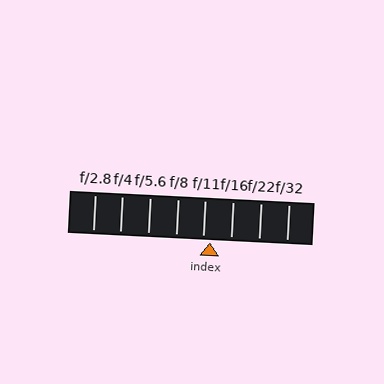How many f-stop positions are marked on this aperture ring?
There are 8 f-stop positions marked.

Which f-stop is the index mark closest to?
The index mark is closest to f/11.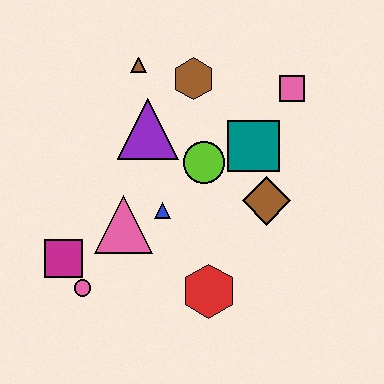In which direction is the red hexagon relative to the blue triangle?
The red hexagon is below the blue triangle.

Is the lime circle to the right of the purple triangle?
Yes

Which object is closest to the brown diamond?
The teal square is closest to the brown diamond.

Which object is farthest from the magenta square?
The pink square is farthest from the magenta square.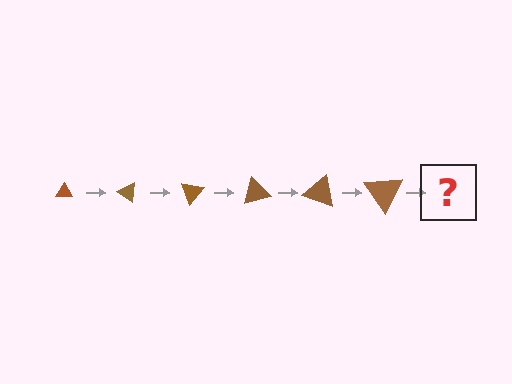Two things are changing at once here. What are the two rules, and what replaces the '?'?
The two rules are that the triangle grows larger each step and it rotates 35 degrees each step. The '?' should be a triangle, larger than the previous one and rotated 210 degrees from the start.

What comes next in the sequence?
The next element should be a triangle, larger than the previous one and rotated 210 degrees from the start.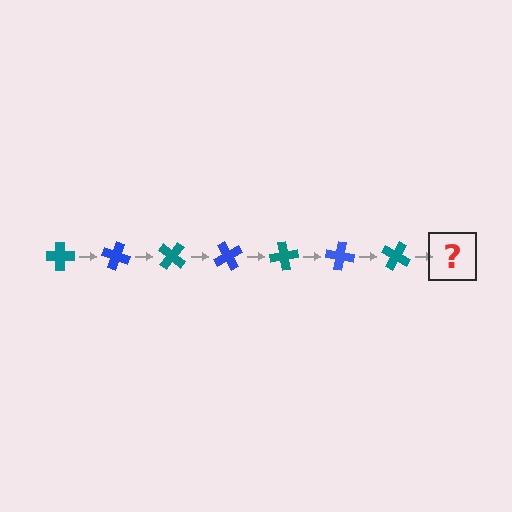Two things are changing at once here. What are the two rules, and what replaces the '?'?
The two rules are that it rotates 20 degrees each step and the color cycles through teal and blue. The '?' should be a blue cross, rotated 140 degrees from the start.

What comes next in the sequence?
The next element should be a blue cross, rotated 140 degrees from the start.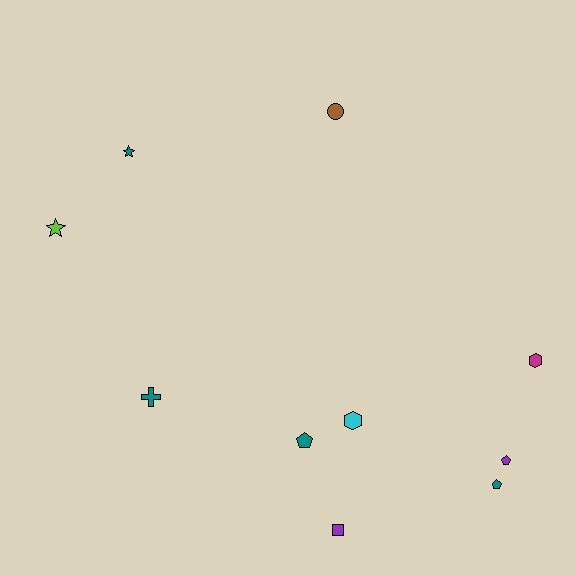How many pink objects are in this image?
There are no pink objects.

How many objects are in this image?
There are 10 objects.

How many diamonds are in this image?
There are no diamonds.